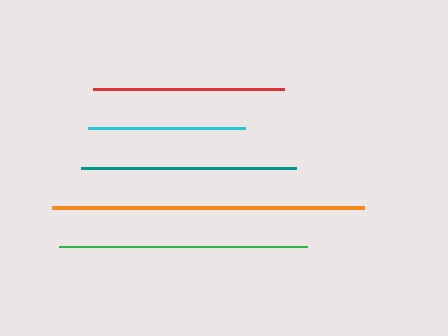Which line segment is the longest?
The orange line is the longest at approximately 313 pixels.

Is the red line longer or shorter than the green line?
The green line is longer than the red line.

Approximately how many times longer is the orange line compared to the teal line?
The orange line is approximately 1.5 times the length of the teal line.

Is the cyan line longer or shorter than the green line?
The green line is longer than the cyan line.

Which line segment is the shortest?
The cyan line is the shortest at approximately 157 pixels.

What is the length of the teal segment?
The teal segment is approximately 215 pixels long.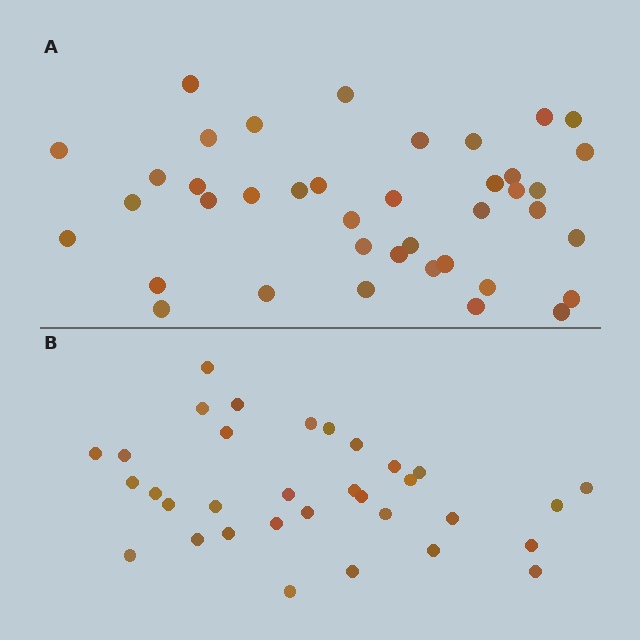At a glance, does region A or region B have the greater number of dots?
Region A (the top region) has more dots.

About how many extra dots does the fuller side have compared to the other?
Region A has roughly 8 or so more dots than region B.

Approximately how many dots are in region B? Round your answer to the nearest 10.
About 30 dots. (The exact count is 33, which rounds to 30.)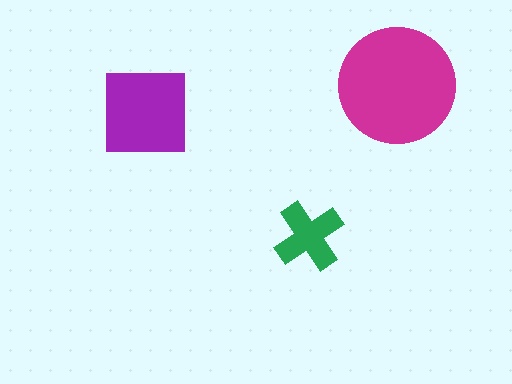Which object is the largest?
The magenta circle.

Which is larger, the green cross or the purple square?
The purple square.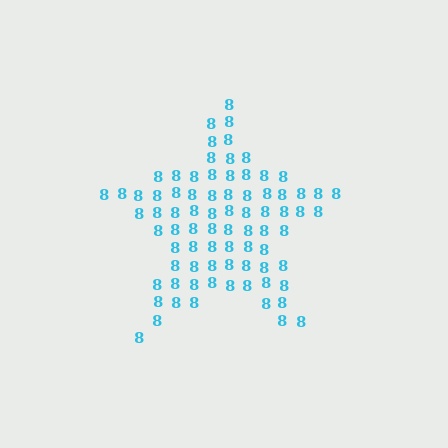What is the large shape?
The large shape is a star.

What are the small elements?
The small elements are digit 8's.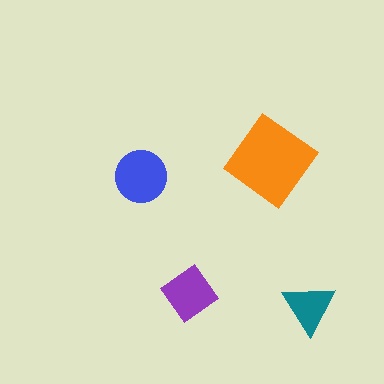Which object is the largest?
The orange diamond.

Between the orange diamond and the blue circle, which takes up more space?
The orange diamond.